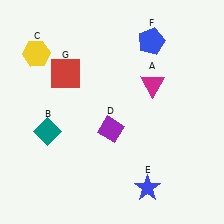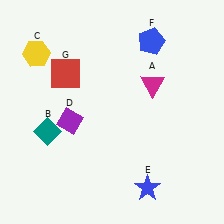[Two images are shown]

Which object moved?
The purple diamond (D) moved left.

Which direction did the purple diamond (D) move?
The purple diamond (D) moved left.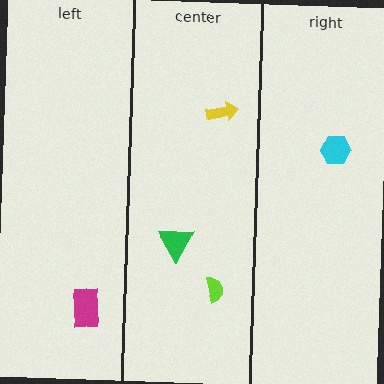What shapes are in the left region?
The magenta rectangle.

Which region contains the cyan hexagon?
The right region.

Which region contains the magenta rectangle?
The left region.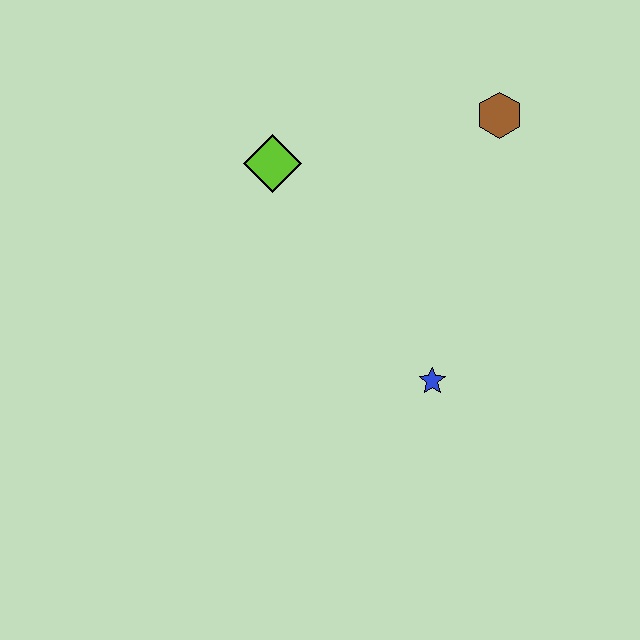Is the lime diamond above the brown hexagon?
No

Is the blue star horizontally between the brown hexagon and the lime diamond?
Yes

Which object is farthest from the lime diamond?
The blue star is farthest from the lime diamond.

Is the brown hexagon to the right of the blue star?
Yes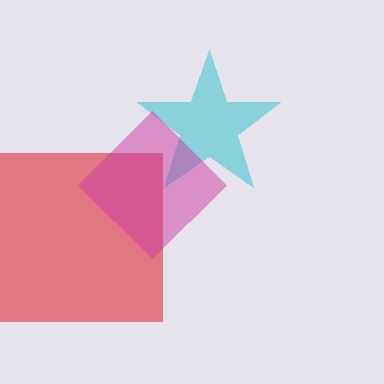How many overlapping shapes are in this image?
There are 3 overlapping shapes in the image.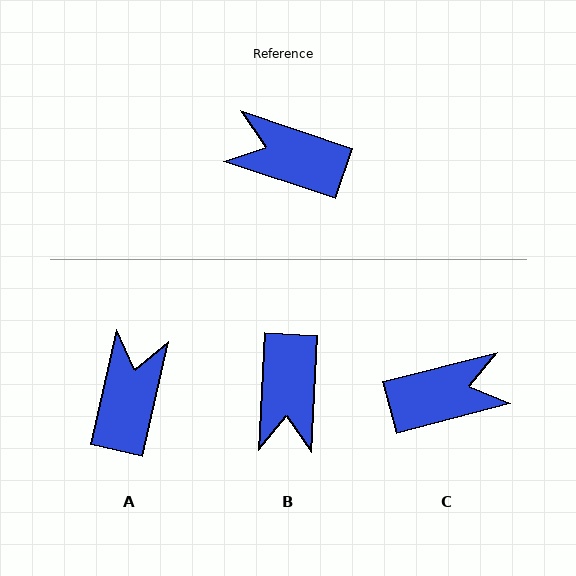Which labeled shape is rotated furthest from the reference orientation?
C, about 147 degrees away.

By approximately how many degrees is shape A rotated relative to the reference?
Approximately 84 degrees clockwise.